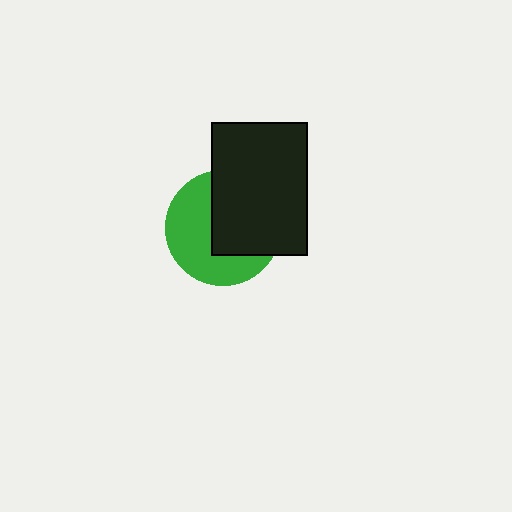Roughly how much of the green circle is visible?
About half of it is visible (roughly 51%).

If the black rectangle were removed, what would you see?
You would see the complete green circle.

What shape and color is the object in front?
The object in front is a black rectangle.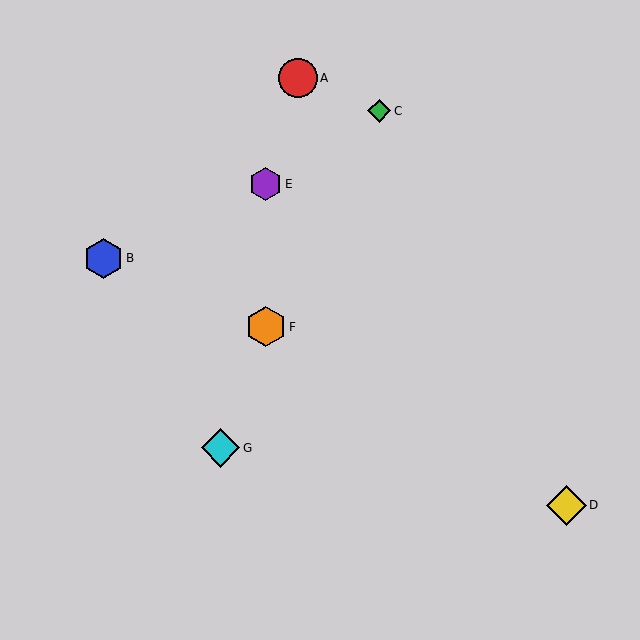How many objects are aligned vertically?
2 objects (E, F) are aligned vertically.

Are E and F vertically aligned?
Yes, both are at x≈266.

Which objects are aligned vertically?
Objects E, F are aligned vertically.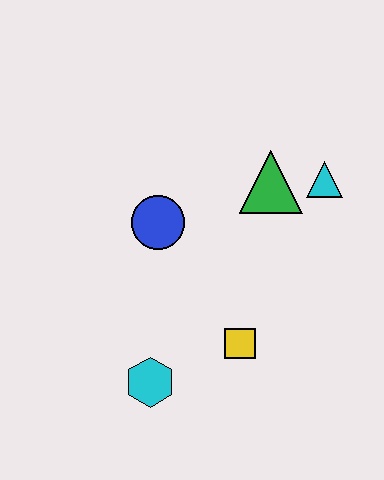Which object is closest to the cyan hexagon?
The yellow square is closest to the cyan hexagon.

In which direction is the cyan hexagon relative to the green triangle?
The cyan hexagon is below the green triangle.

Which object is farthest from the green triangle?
The cyan hexagon is farthest from the green triangle.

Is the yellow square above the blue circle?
No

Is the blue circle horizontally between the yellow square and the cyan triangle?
No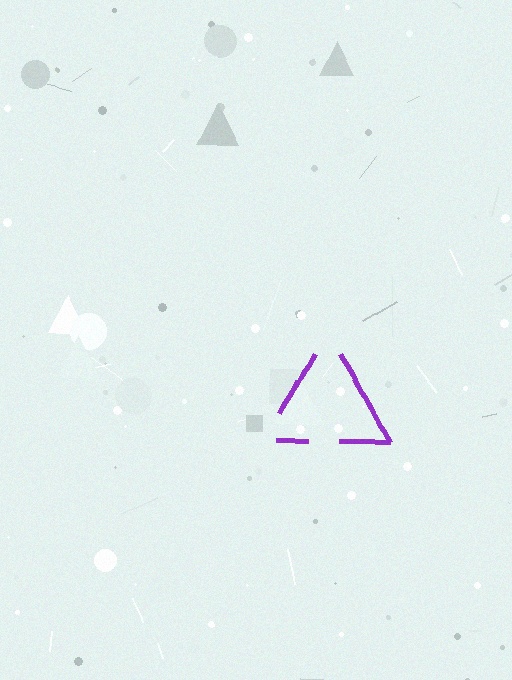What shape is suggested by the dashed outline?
The dashed outline suggests a triangle.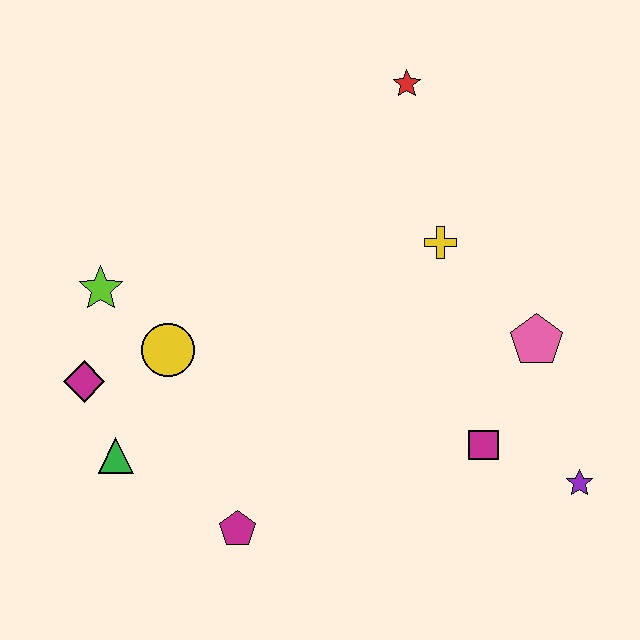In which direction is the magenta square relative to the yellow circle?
The magenta square is to the right of the yellow circle.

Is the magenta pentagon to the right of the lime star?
Yes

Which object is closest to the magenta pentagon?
The green triangle is closest to the magenta pentagon.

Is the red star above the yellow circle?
Yes